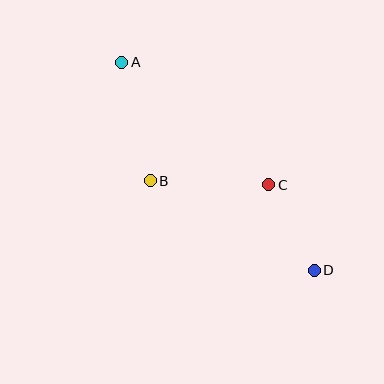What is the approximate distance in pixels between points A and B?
The distance between A and B is approximately 122 pixels.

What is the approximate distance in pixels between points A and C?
The distance between A and C is approximately 191 pixels.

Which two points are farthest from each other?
Points A and D are farthest from each other.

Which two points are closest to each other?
Points C and D are closest to each other.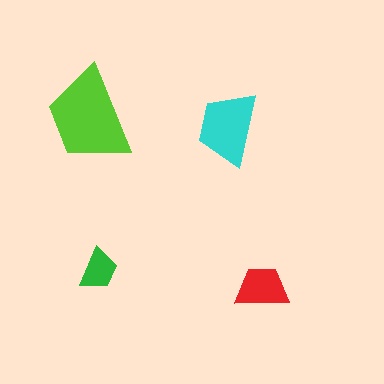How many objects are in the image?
There are 4 objects in the image.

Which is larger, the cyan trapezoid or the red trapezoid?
The cyan one.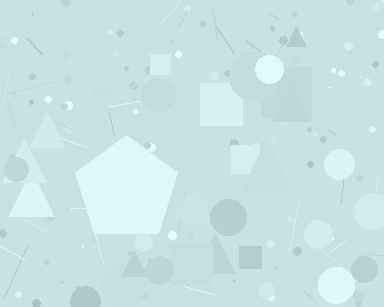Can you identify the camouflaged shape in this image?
The camouflaged shape is a pentagon.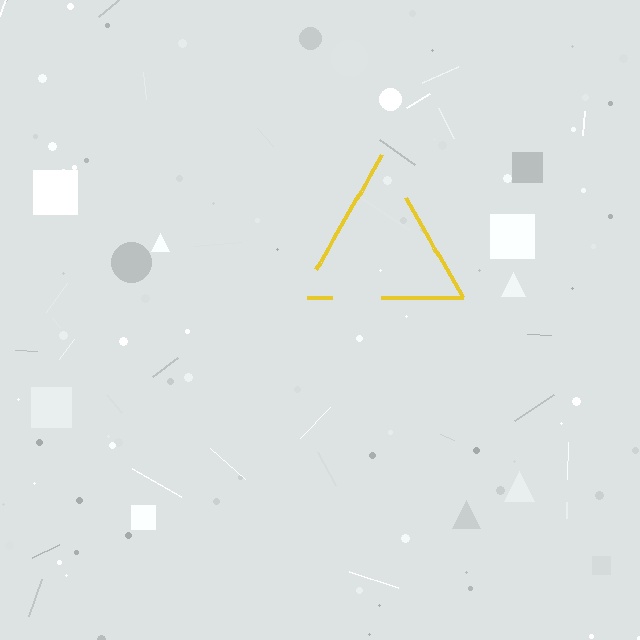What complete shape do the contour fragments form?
The contour fragments form a triangle.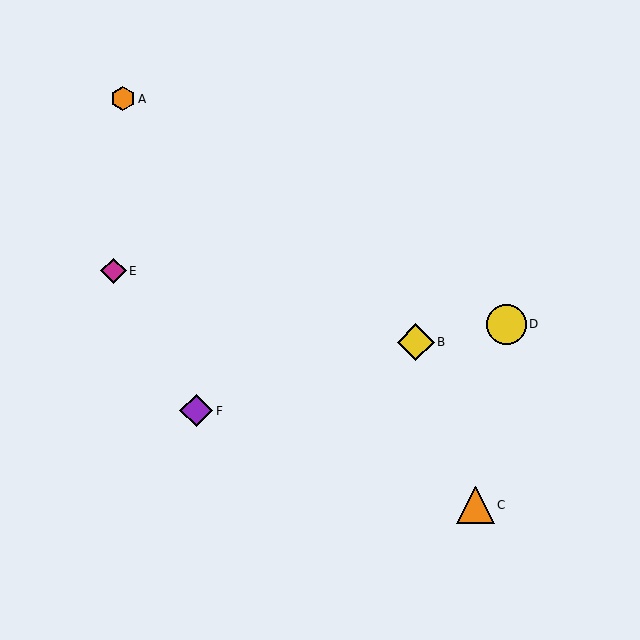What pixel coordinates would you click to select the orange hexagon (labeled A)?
Click at (123, 99) to select the orange hexagon A.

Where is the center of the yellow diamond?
The center of the yellow diamond is at (416, 342).